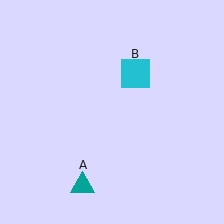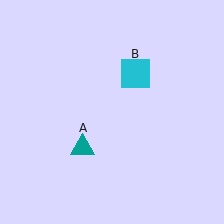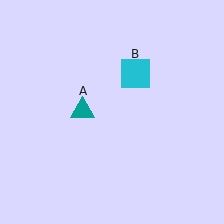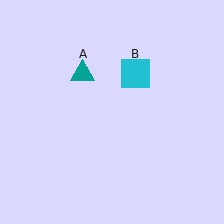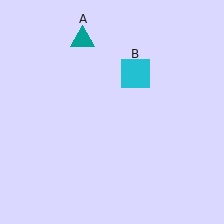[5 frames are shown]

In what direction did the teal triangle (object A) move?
The teal triangle (object A) moved up.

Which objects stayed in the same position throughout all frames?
Cyan square (object B) remained stationary.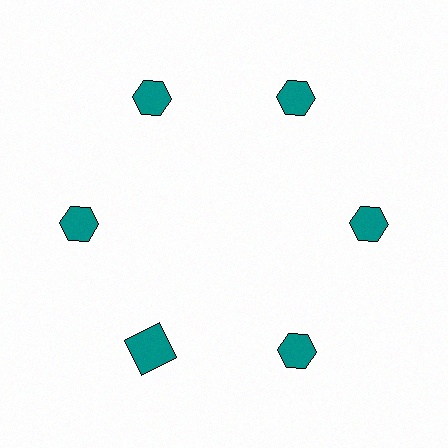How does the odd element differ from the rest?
It has a different shape: square instead of hexagon.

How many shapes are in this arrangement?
There are 6 shapes arranged in a ring pattern.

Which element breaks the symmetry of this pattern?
The teal square at roughly the 7 o'clock position breaks the symmetry. All other shapes are teal hexagons.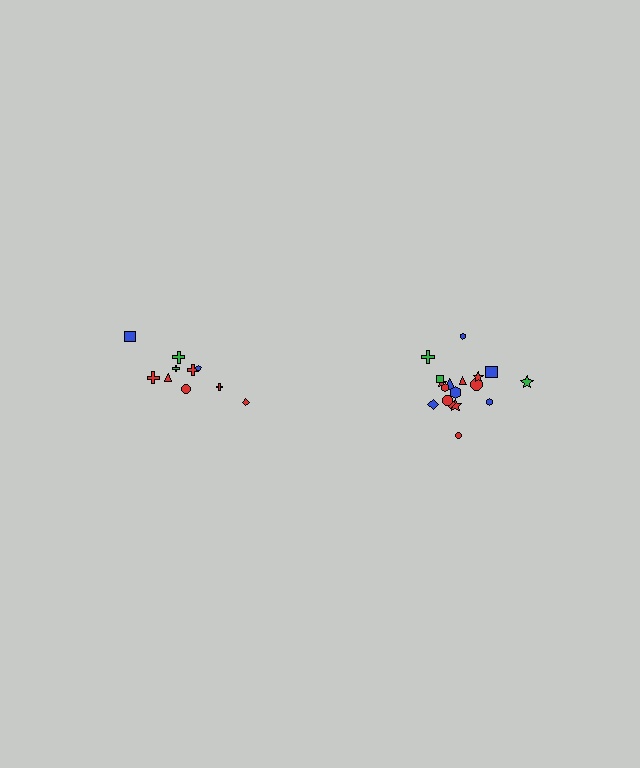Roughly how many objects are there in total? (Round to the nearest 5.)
Roughly 30 objects in total.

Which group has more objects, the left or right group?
The right group.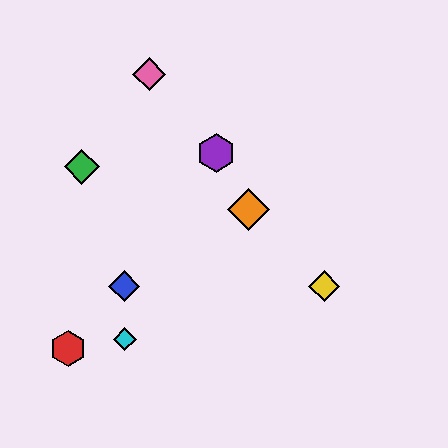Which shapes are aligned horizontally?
The blue diamond, the yellow diamond are aligned horizontally.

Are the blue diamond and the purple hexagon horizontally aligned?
No, the blue diamond is at y≈286 and the purple hexagon is at y≈153.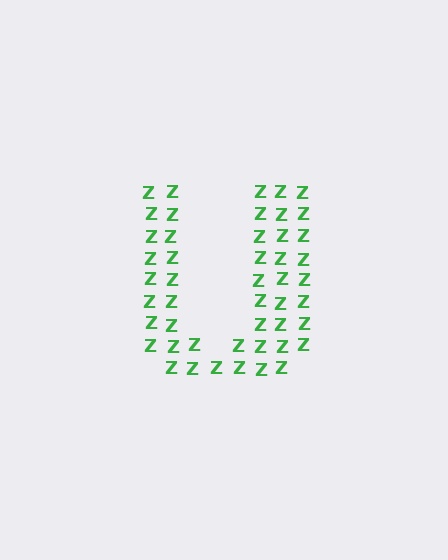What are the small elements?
The small elements are letter Z's.